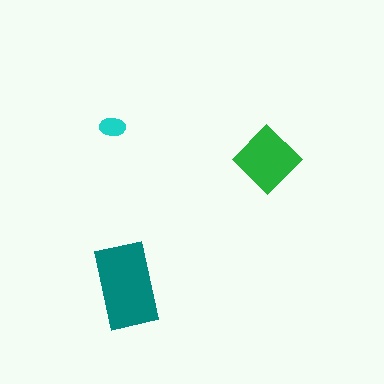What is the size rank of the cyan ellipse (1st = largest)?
3rd.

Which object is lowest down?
The teal rectangle is bottommost.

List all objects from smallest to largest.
The cyan ellipse, the green diamond, the teal rectangle.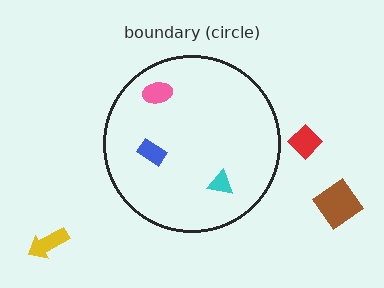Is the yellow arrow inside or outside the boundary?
Outside.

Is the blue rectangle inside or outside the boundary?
Inside.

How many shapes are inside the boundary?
3 inside, 3 outside.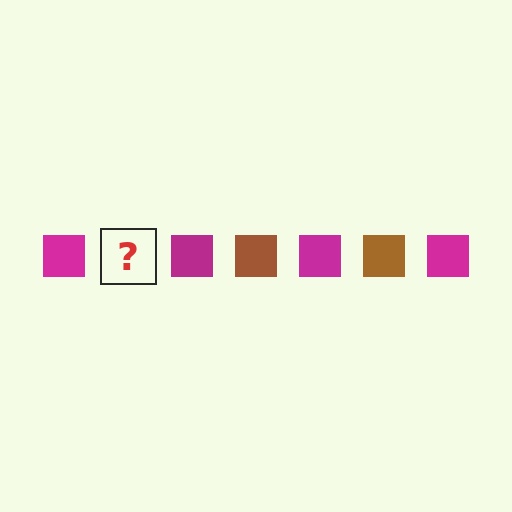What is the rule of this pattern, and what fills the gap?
The rule is that the pattern cycles through magenta, brown squares. The gap should be filled with a brown square.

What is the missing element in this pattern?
The missing element is a brown square.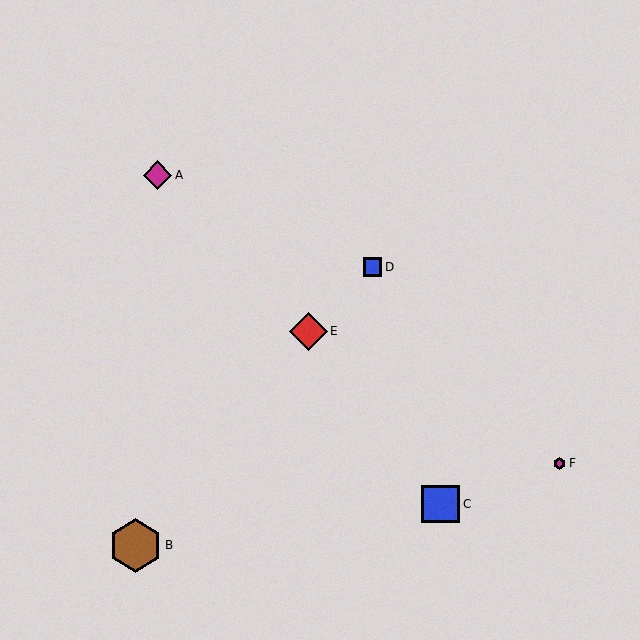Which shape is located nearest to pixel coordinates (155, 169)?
The magenta diamond (labeled A) at (157, 175) is nearest to that location.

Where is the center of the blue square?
The center of the blue square is at (372, 267).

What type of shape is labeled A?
Shape A is a magenta diamond.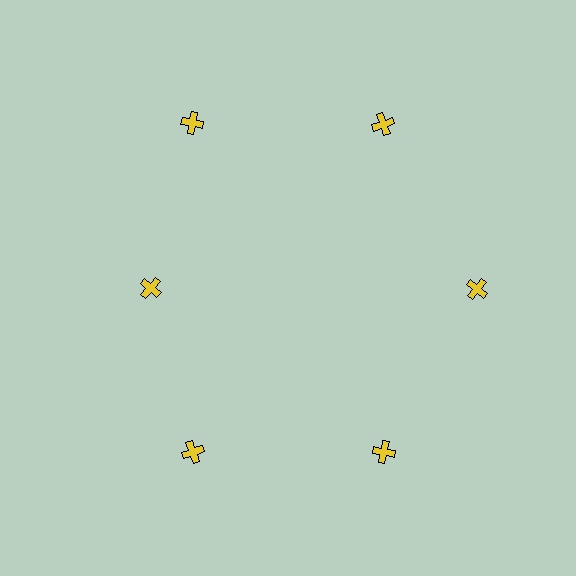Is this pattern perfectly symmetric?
No. The 6 yellow crosses are arranged in a ring, but one element near the 9 o'clock position is pulled inward toward the center, breaking the 6-fold rotational symmetry.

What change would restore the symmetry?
The symmetry would be restored by moving it outward, back onto the ring so that all 6 crosses sit at equal angles and equal distance from the center.